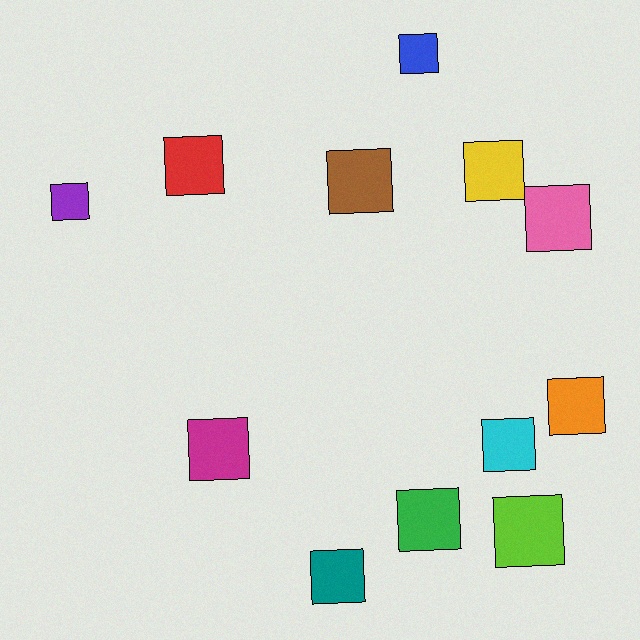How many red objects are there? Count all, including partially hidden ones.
There is 1 red object.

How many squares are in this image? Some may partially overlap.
There are 12 squares.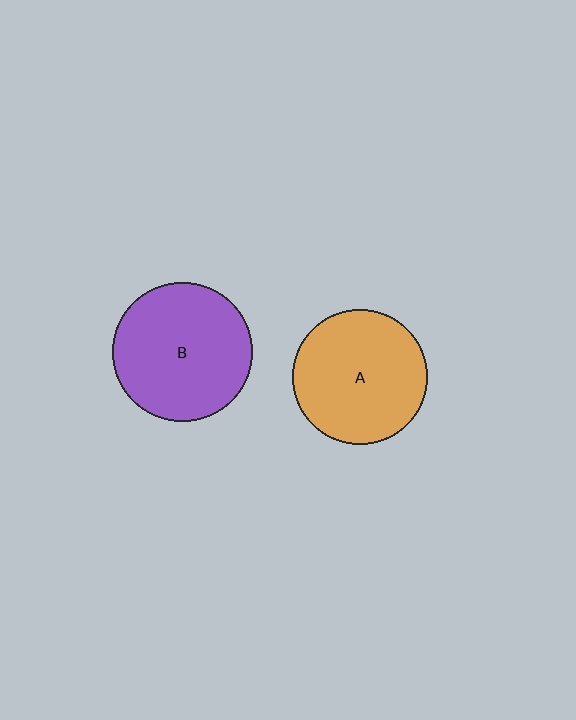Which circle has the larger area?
Circle B (purple).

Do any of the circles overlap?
No, none of the circles overlap.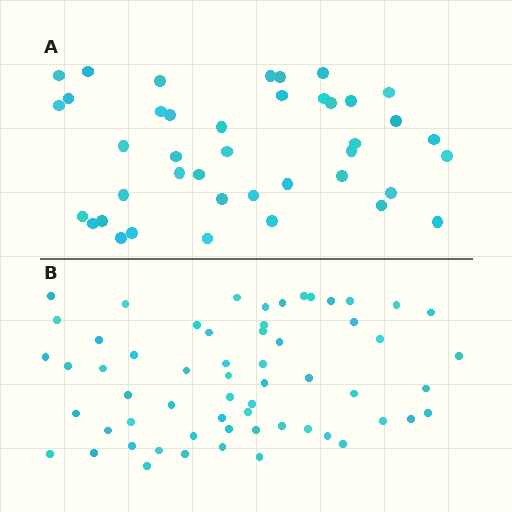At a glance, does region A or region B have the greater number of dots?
Region B (the bottom region) has more dots.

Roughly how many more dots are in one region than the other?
Region B has approximately 20 more dots than region A.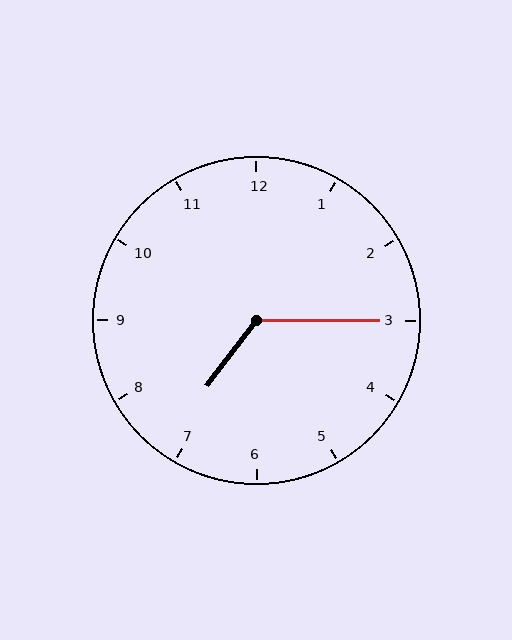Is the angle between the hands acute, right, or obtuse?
It is obtuse.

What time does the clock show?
7:15.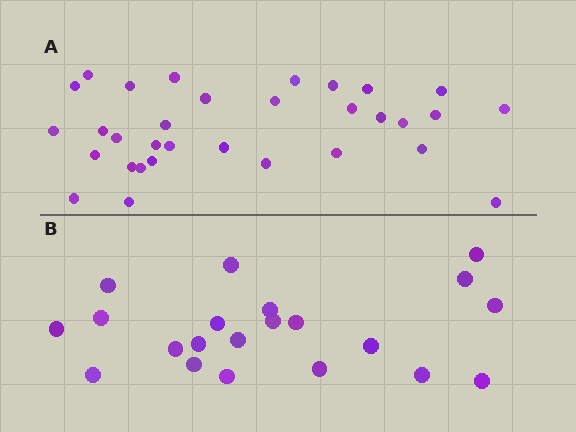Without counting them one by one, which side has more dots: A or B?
Region A (the top region) has more dots.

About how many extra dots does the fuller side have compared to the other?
Region A has roughly 12 or so more dots than region B.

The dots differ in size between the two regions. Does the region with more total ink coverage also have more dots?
No. Region B has more total ink coverage because its dots are larger, but region A actually contains more individual dots. Total area can be misleading — the number of items is what matters here.